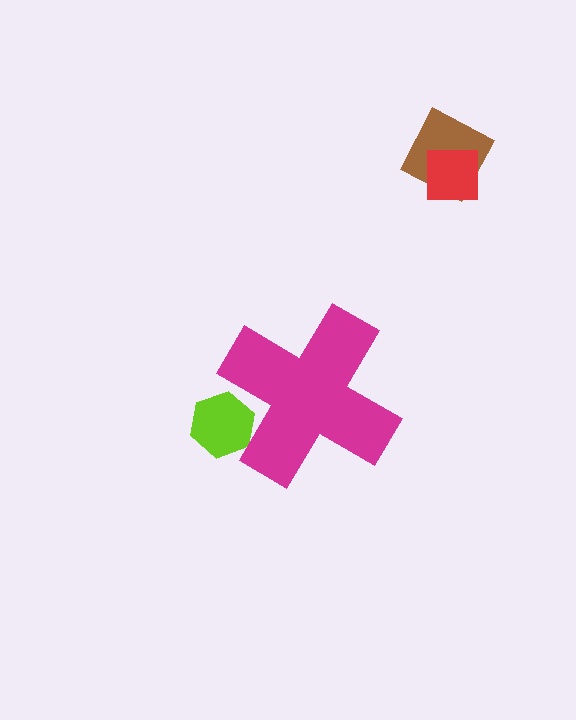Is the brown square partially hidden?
No, the brown square is fully visible.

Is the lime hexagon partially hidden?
Yes, the lime hexagon is partially hidden behind the magenta cross.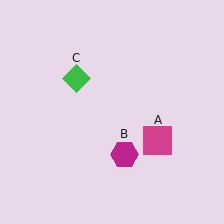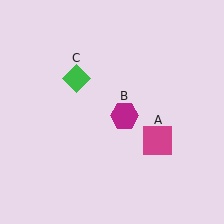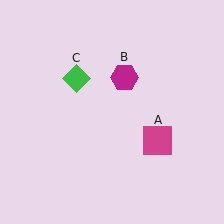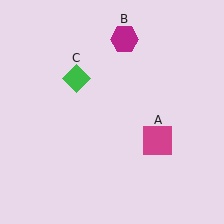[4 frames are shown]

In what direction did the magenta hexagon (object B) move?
The magenta hexagon (object B) moved up.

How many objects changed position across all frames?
1 object changed position: magenta hexagon (object B).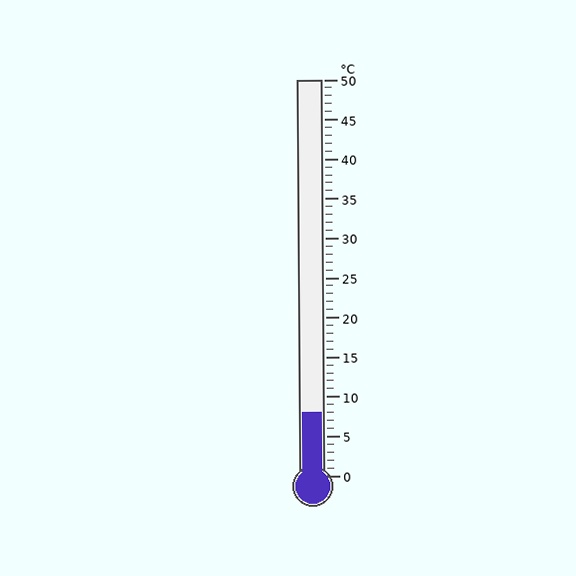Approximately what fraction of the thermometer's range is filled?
The thermometer is filled to approximately 15% of its range.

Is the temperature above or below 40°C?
The temperature is below 40°C.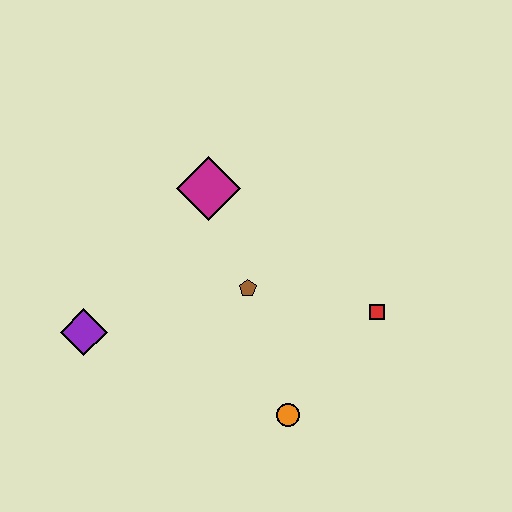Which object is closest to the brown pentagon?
The magenta diamond is closest to the brown pentagon.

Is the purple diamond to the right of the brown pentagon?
No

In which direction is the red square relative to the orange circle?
The red square is above the orange circle.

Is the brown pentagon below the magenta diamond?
Yes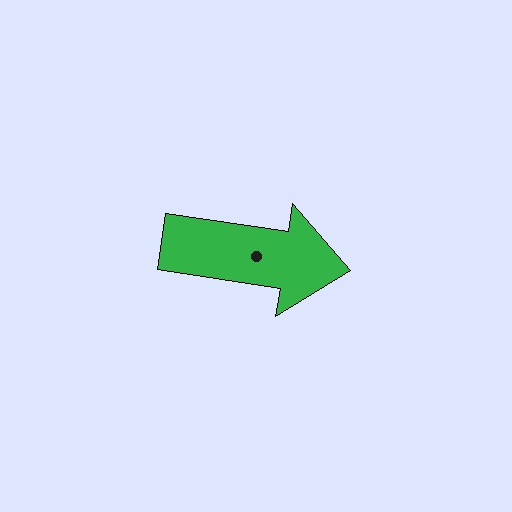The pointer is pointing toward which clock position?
Roughly 3 o'clock.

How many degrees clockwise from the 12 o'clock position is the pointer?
Approximately 99 degrees.